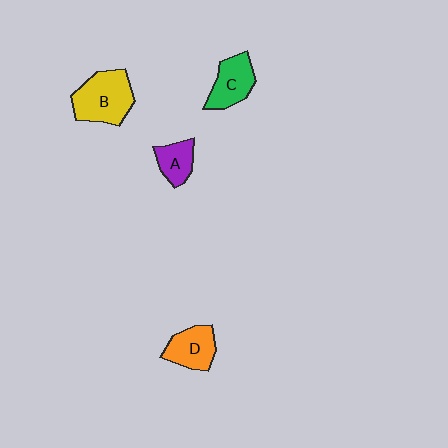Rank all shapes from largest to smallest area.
From largest to smallest: B (yellow), C (green), D (orange), A (purple).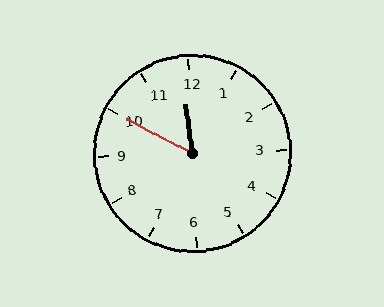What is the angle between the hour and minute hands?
Approximately 55 degrees.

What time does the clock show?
11:50.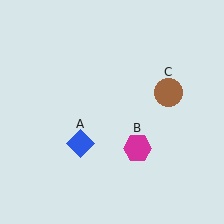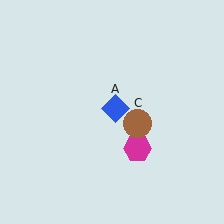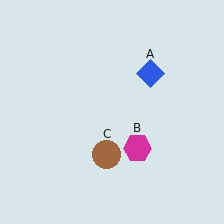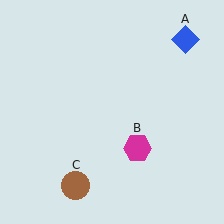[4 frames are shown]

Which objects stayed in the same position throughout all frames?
Magenta hexagon (object B) remained stationary.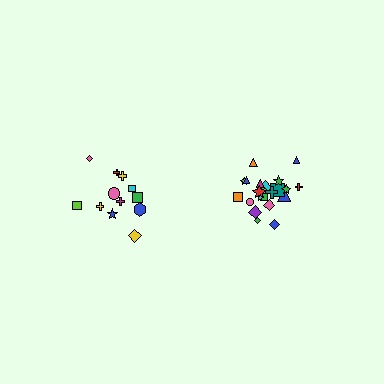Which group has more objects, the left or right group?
The right group.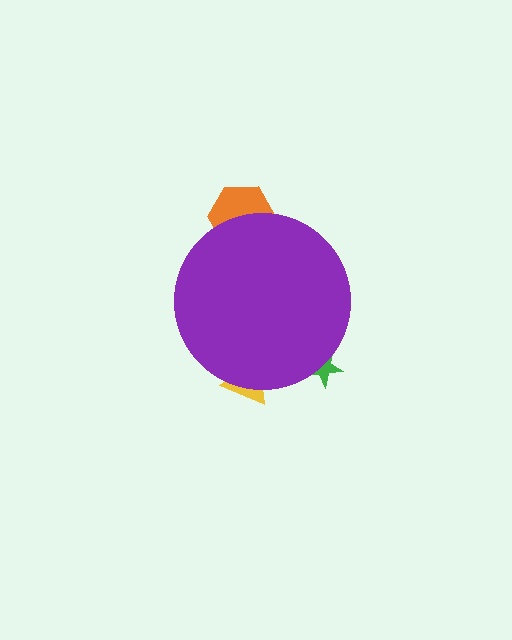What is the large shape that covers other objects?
A purple circle.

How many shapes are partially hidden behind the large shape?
3 shapes are partially hidden.